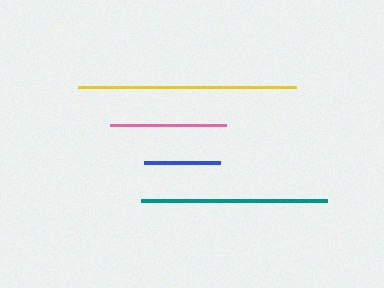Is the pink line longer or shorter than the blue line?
The pink line is longer than the blue line.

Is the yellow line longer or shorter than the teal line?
The yellow line is longer than the teal line.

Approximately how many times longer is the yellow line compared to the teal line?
The yellow line is approximately 1.2 times the length of the teal line.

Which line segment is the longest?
The yellow line is the longest at approximately 218 pixels.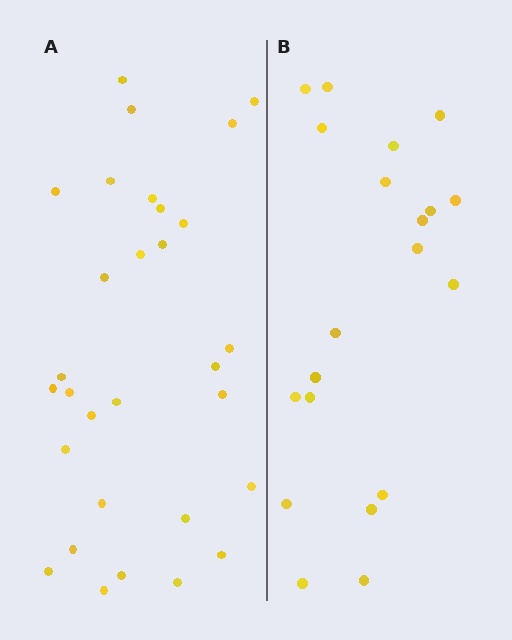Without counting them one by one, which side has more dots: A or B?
Region A (the left region) has more dots.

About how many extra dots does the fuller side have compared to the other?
Region A has roughly 10 or so more dots than region B.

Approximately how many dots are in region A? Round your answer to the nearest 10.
About 30 dots.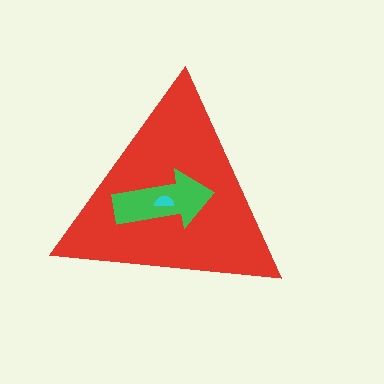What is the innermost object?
The cyan semicircle.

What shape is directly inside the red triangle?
The green arrow.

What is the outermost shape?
The red triangle.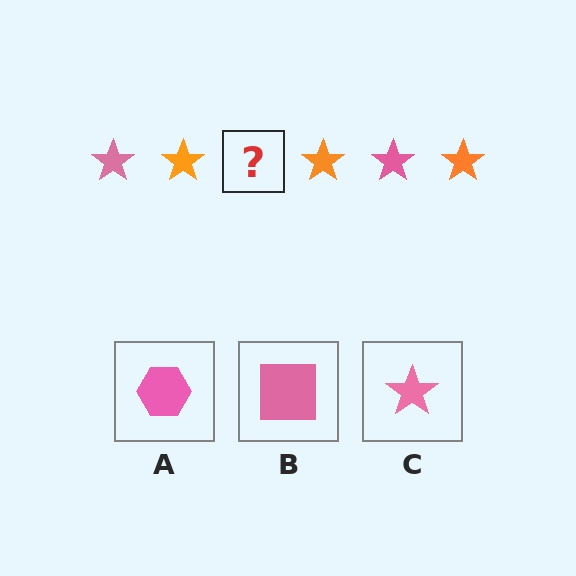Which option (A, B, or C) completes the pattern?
C.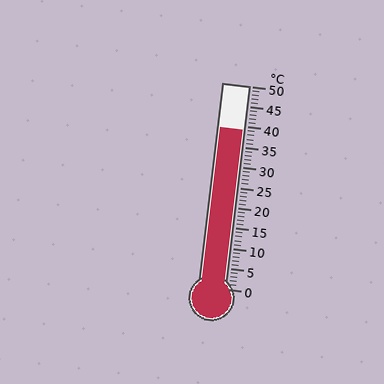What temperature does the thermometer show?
The thermometer shows approximately 39°C.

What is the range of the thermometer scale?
The thermometer scale ranges from 0°C to 50°C.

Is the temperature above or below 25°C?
The temperature is above 25°C.